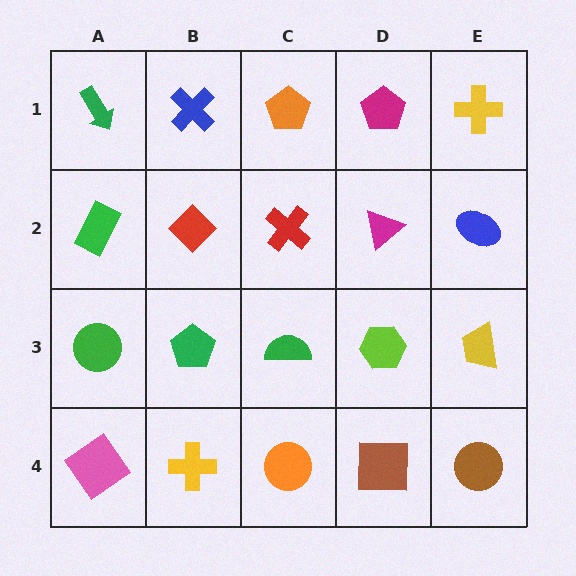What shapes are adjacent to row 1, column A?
A green rectangle (row 2, column A), a blue cross (row 1, column B).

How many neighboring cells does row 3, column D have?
4.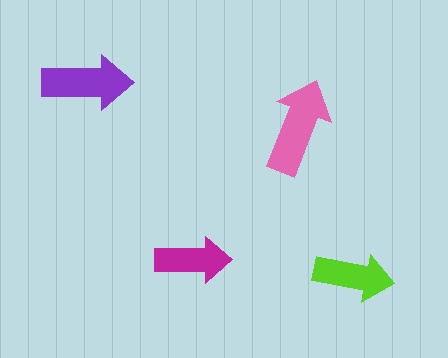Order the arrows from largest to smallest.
the pink one, the purple one, the lime one, the magenta one.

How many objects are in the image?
There are 4 objects in the image.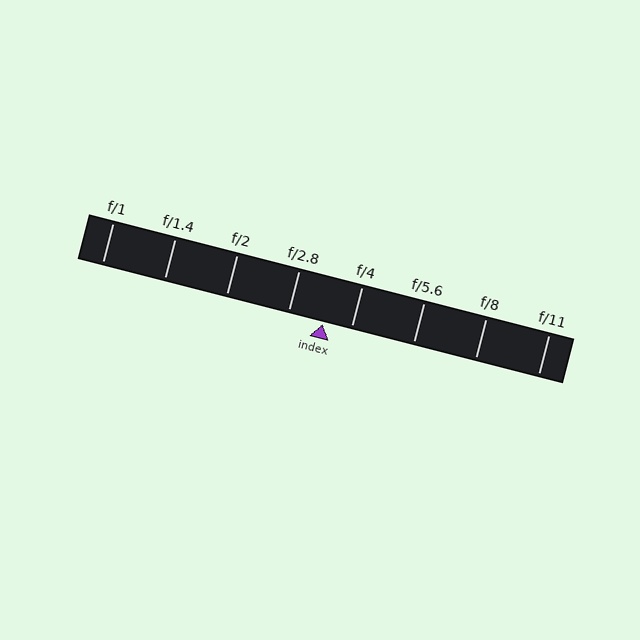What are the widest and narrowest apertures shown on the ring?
The widest aperture shown is f/1 and the narrowest is f/11.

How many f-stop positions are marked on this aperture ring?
There are 8 f-stop positions marked.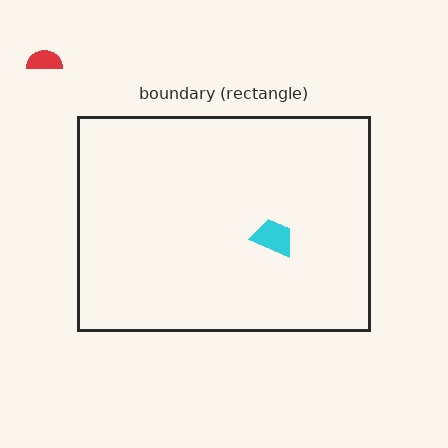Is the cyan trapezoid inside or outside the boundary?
Inside.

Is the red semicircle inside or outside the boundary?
Outside.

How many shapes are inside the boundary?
1 inside, 1 outside.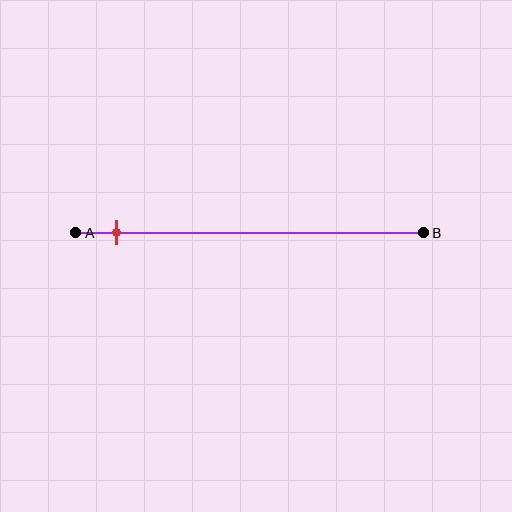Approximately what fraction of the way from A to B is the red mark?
The red mark is approximately 10% of the way from A to B.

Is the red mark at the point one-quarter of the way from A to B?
No, the mark is at about 10% from A, not at the 25% one-quarter point.